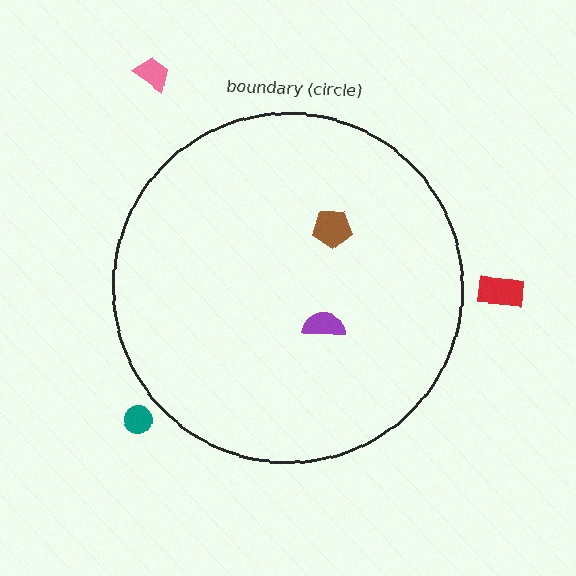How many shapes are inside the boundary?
2 inside, 3 outside.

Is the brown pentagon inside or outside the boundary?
Inside.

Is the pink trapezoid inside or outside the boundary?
Outside.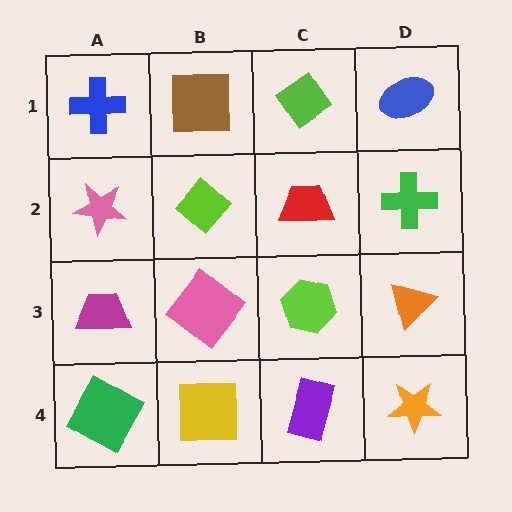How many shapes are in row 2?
4 shapes.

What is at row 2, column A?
A pink star.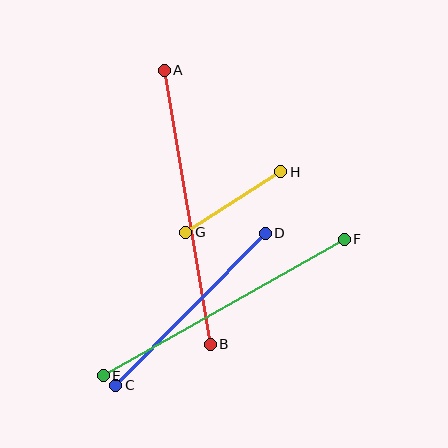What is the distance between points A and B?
The distance is approximately 278 pixels.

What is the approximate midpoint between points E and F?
The midpoint is at approximately (224, 308) pixels.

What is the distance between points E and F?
The distance is approximately 277 pixels.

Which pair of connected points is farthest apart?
Points A and B are farthest apart.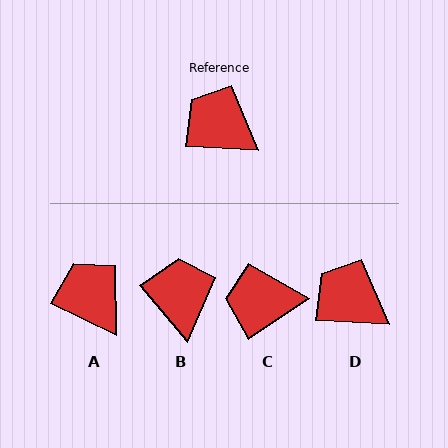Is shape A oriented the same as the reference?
No, it is off by about 22 degrees.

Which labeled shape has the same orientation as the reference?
D.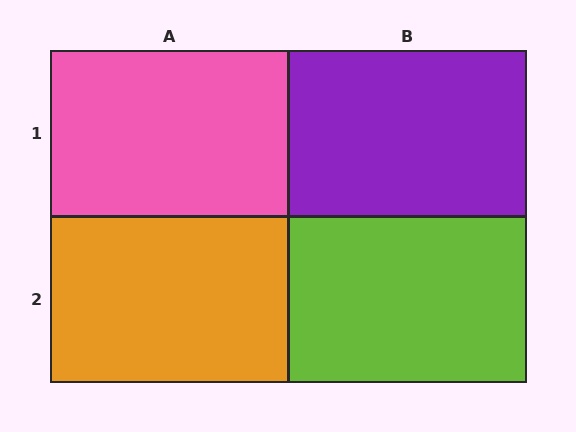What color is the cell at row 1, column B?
Purple.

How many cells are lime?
1 cell is lime.